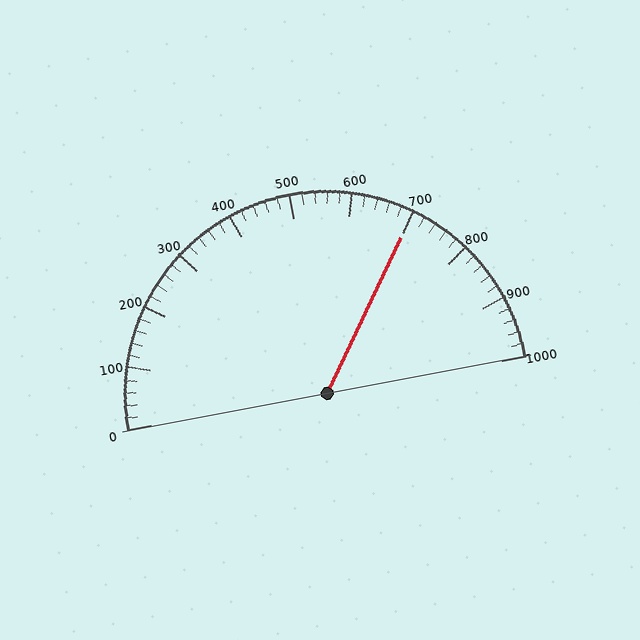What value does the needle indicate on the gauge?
The needle indicates approximately 700.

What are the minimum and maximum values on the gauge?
The gauge ranges from 0 to 1000.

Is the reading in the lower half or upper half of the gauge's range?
The reading is in the upper half of the range (0 to 1000).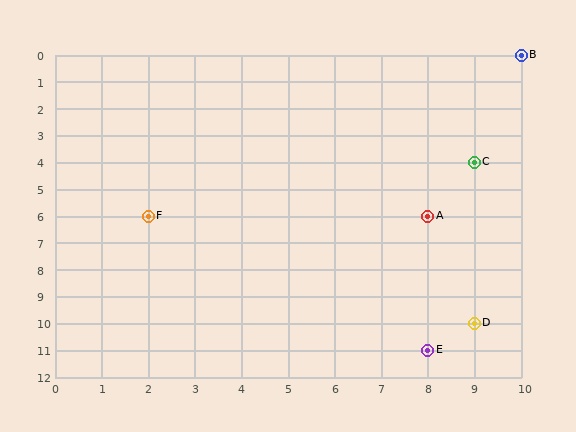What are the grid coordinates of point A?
Point A is at grid coordinates (8, 6).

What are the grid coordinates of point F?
Point F is at grid coordinates (2, 6).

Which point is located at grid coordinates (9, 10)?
Point D is at (9, 10).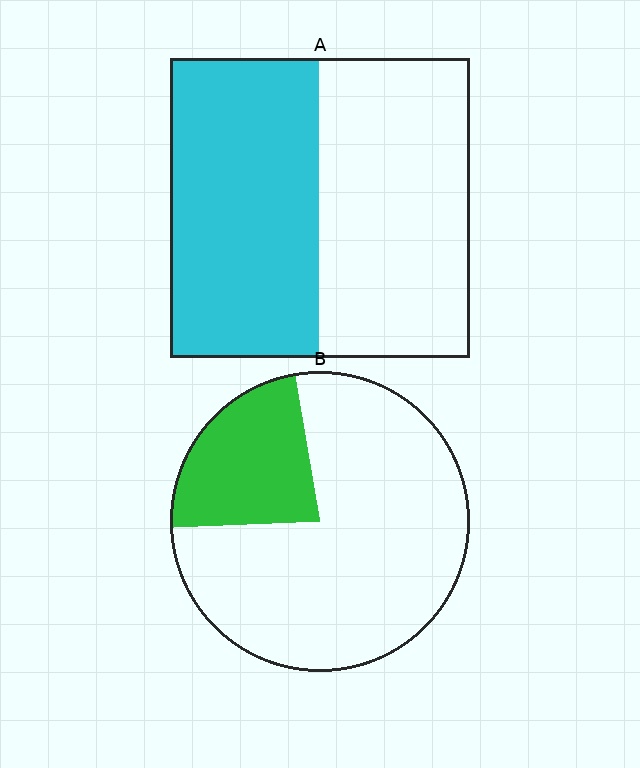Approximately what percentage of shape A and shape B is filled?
A is approximately 50% and B is approximately 25%.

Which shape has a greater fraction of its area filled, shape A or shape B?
Shape A.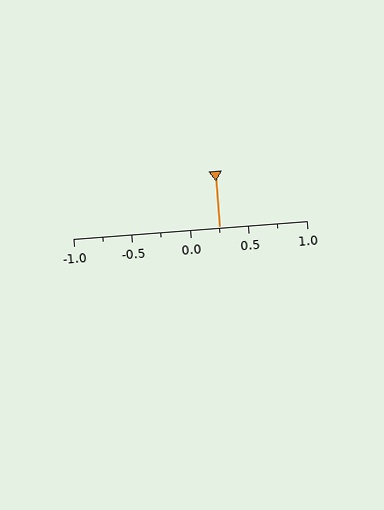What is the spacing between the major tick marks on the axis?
The major ticks are spaced 0.5 apart.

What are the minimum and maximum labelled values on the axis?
The axis runs from -1.0 to 1.0.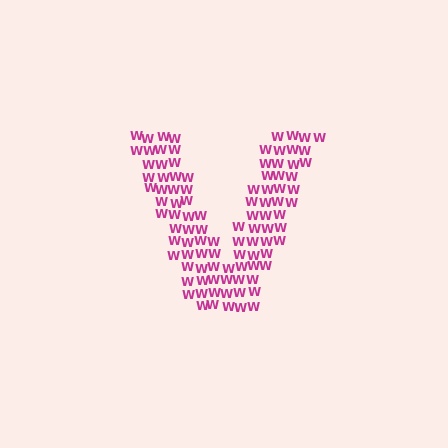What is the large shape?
The large shape is the letter V.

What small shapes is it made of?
It is made of small letter W's.